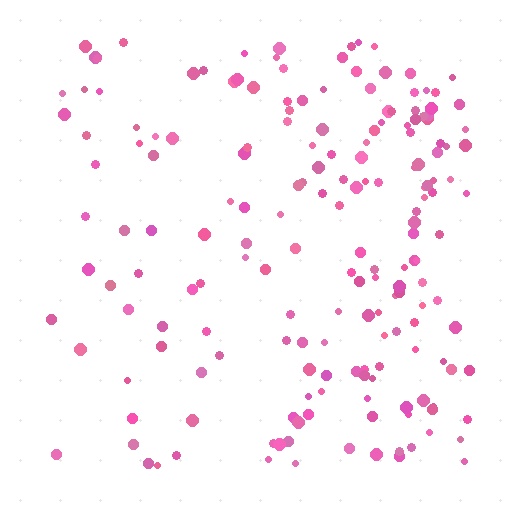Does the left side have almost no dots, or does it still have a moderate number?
Still a moderate number, just noticeably fewer than the right.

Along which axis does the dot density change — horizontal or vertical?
Horizontal.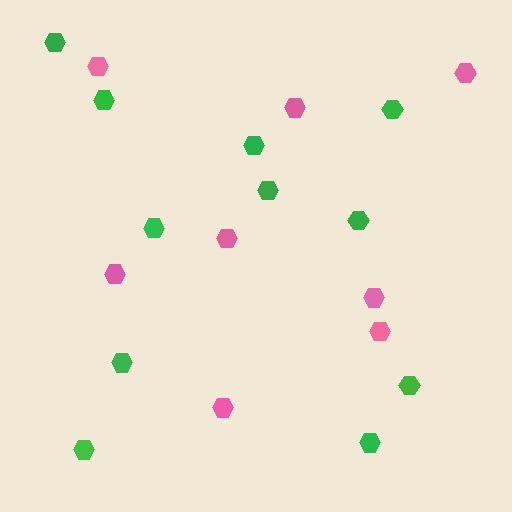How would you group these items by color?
There are 2 groups: one group of pink hexagons (8) and one group of green hexagons (11).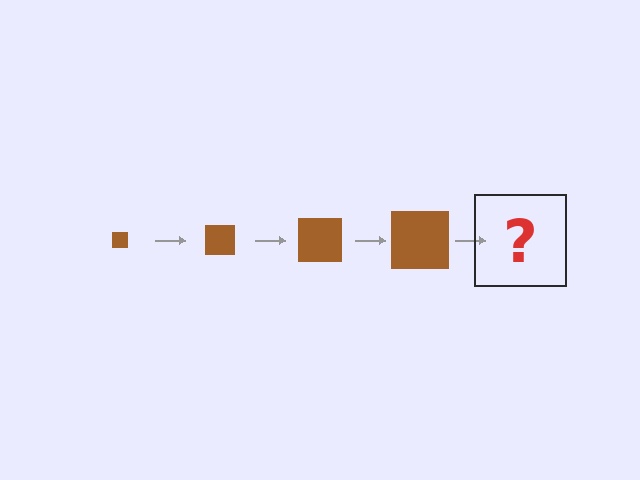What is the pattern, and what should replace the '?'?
The pattern is that the square gets progressively larger each step. The '?' should be a brown square, larger than the previous one.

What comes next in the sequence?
The next element should be a brown square, larger than the previous one.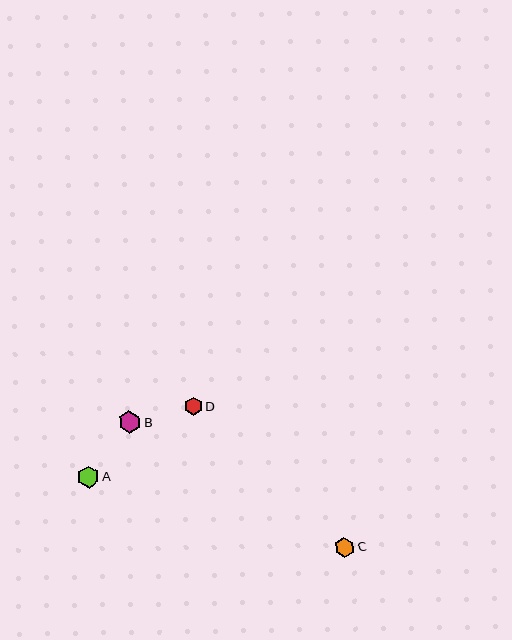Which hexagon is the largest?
Hexagon B is the largest with a size of approximately 22 pixels.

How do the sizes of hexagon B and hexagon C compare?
Hexagon B and hexagon C are approximately the same size.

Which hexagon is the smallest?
Hexagon D is the smallest with a size of approximately 18 pixels.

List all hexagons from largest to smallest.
From largest to smallest: B, A, C, D.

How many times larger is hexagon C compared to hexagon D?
Hexagon C is approximately 1.1 times the size of hexagon D.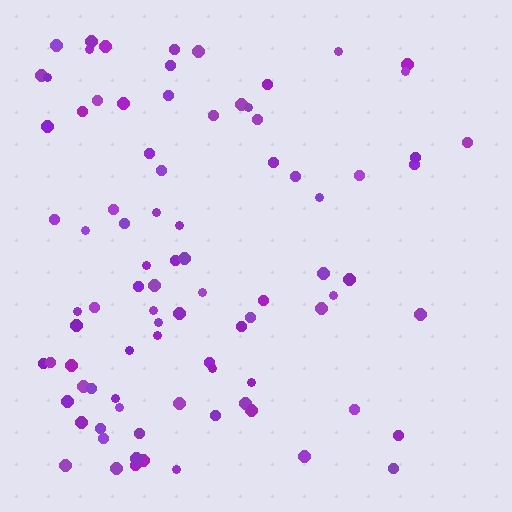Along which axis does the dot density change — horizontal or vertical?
Horizontal.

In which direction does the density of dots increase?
From right to left, with the left side densest.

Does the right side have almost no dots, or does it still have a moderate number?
Still a moderate number, just noticeably fewer than the left.